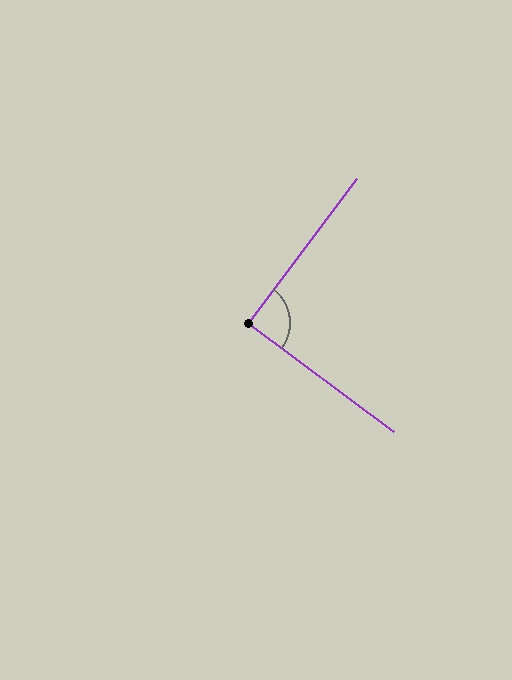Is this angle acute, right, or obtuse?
It is approximately a right angle.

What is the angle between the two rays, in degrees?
Approximately 90 degrees.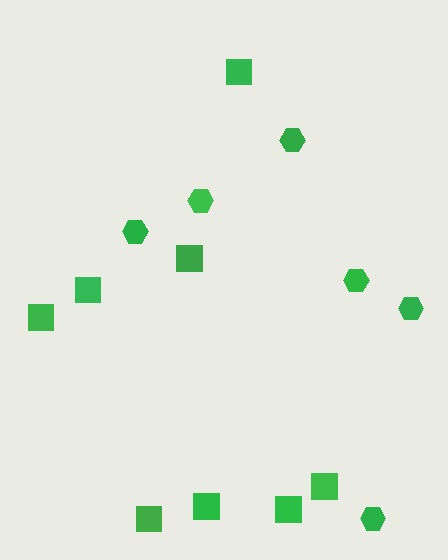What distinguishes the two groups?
There are 2 groups: one group of squares (8) and one group of hexagons (6).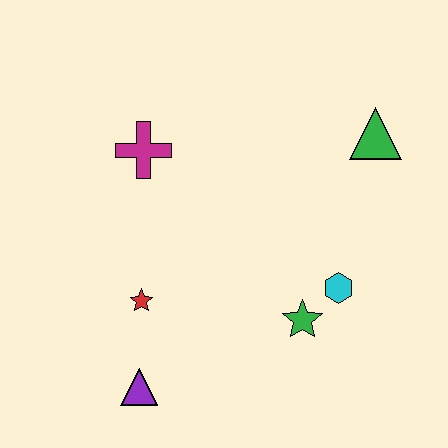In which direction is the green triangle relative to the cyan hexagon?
The green triangle is above the cyan hexagon.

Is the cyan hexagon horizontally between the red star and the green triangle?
Yes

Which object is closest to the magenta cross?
The red star is closest to the magenta cross.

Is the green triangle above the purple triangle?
Yes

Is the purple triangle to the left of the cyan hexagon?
Yes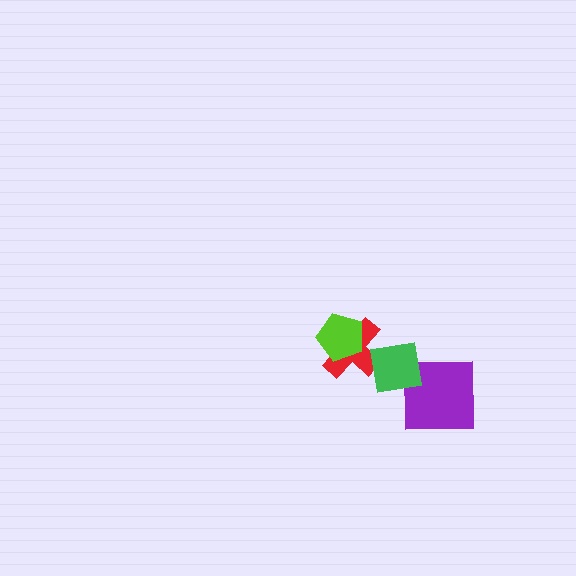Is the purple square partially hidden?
Yes, it is partially covered by another shape.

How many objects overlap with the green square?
2 objects overlap with the green square.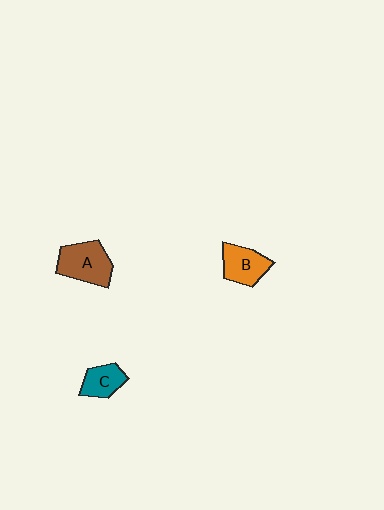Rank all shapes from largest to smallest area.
From largest to smallest: A (brown), B (orange), C (teal).